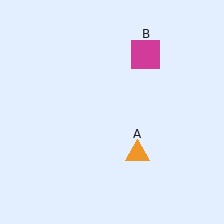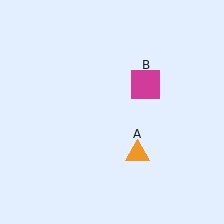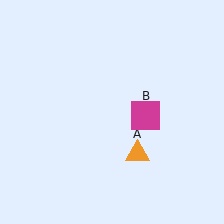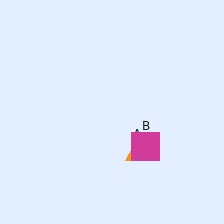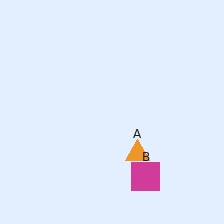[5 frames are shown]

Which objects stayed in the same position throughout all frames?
Orange triangle (object A) remained stationary.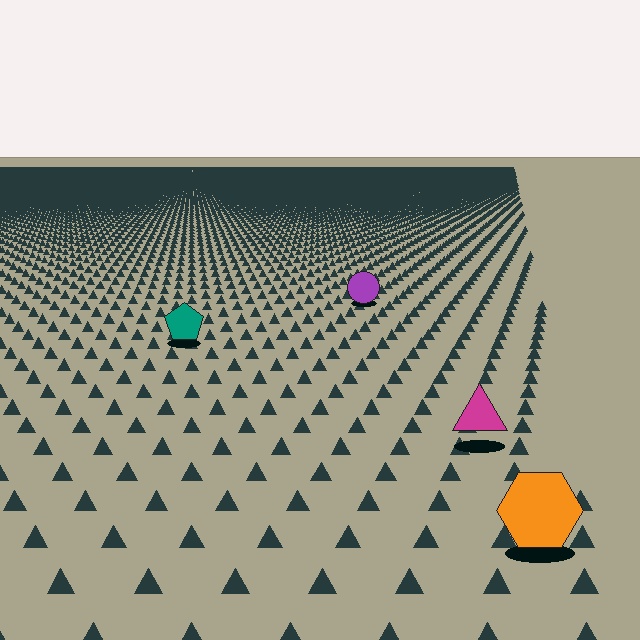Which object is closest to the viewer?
The orange hexagon is closest. The texture marks near it are larger and more spread out.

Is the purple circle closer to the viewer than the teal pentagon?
No. The teal pentagon is closer — you can tell from the texture gradient: the ground texture is coarser near it.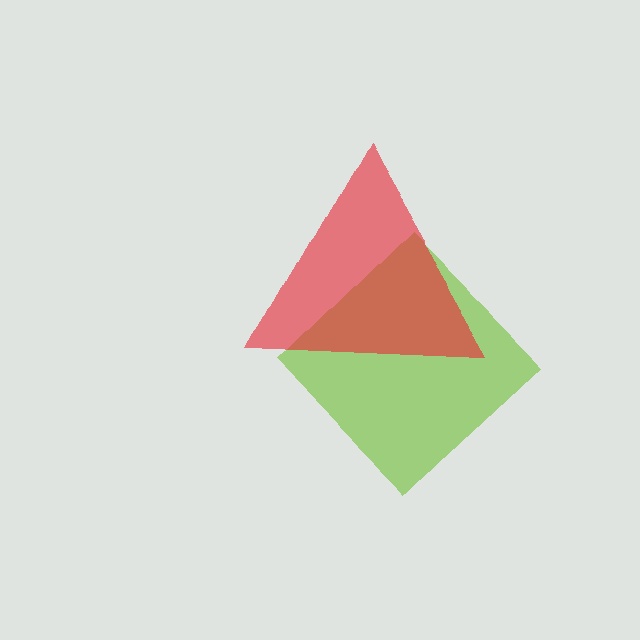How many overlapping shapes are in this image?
There are 2 overlapping shapes in the image.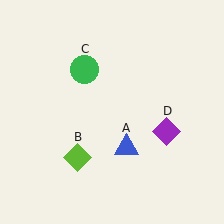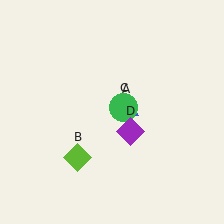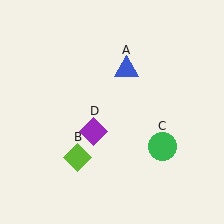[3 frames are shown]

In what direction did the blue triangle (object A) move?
The blue triangle (object A) moved up.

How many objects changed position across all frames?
3 objects changed position: blue triangle (object A), green circle (object C), purple diamond (object D).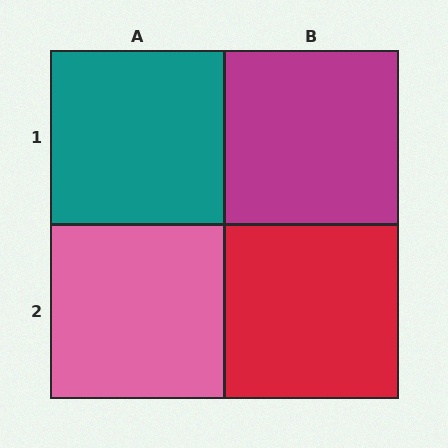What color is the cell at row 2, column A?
Pink.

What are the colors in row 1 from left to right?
Teal, magenta.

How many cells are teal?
1 cell is teal.